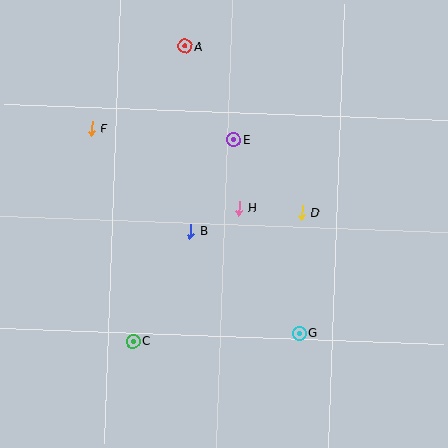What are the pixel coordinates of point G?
Point G is at (299, 333).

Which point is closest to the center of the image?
Point H at (239, 208) is closest to the center.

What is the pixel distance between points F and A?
The distance between F and A is 125 pixels.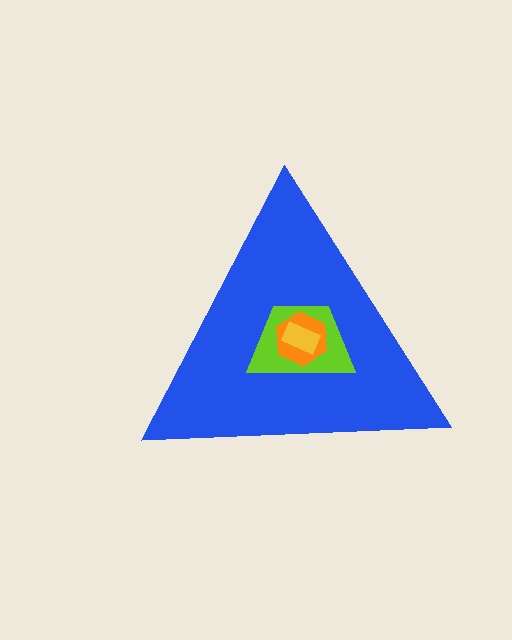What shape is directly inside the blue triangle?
The lime trapezoid.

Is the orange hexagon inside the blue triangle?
Yes.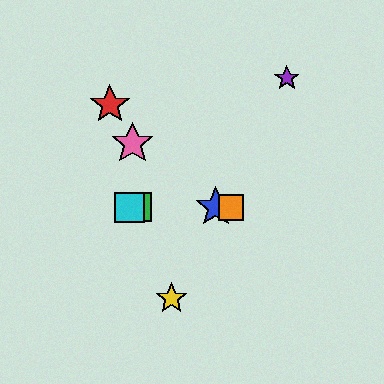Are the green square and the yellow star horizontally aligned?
No, the green square is at y≈207 and the yellow star is at y≈298.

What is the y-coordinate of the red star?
The red star is at y≈104.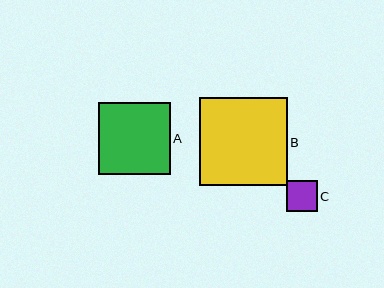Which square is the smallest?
Square C is the smallest with a size of approximately 31 pixels.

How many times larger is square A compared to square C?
Square A is approximately 2.3 times the size of square C.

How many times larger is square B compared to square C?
Square B is approximately 2.9 times the size of square C.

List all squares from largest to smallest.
From largest to smallest: B, A, C.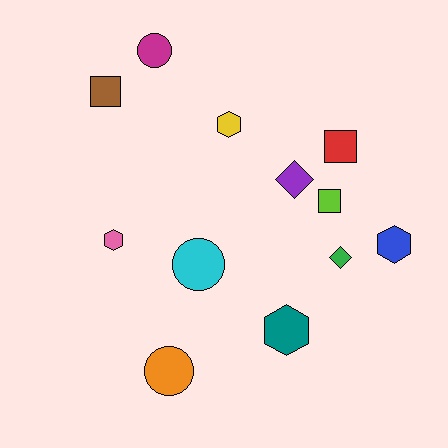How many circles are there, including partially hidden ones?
There are 3 circles.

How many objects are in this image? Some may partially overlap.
There are 12 objects.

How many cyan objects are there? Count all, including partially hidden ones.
There is 1 cyan object.